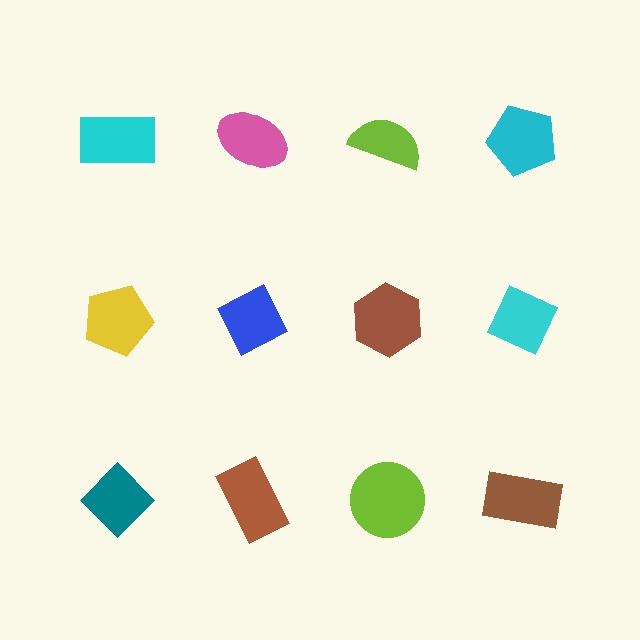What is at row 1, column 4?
A cyan pentagon.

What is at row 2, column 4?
A cyan diamond.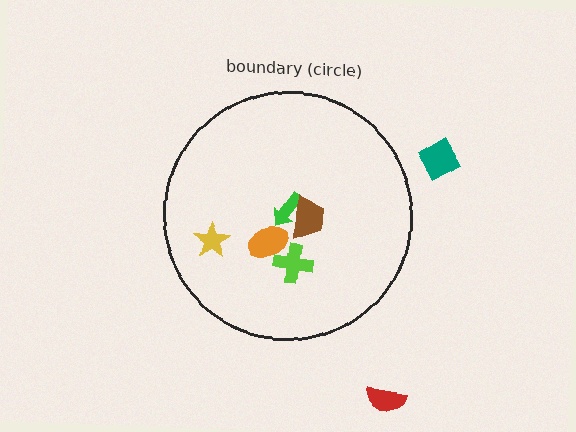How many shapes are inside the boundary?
5 inside, 2 outside.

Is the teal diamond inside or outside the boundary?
Outside.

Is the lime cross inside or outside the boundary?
Inside.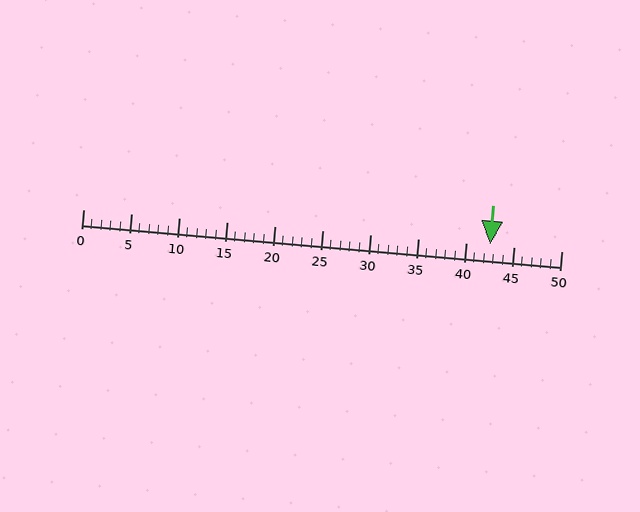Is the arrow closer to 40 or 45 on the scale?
The arrow is closer to 45.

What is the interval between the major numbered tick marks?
The major tick marks are spaced 5 units apart.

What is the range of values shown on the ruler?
The ruler shows values from 0 to 50.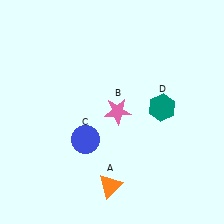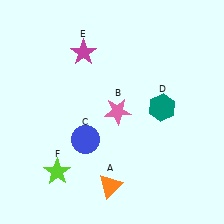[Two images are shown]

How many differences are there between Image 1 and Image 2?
There are 2 differences between the two images.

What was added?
A magenta star (E), a lime star (F) were added in Image 2.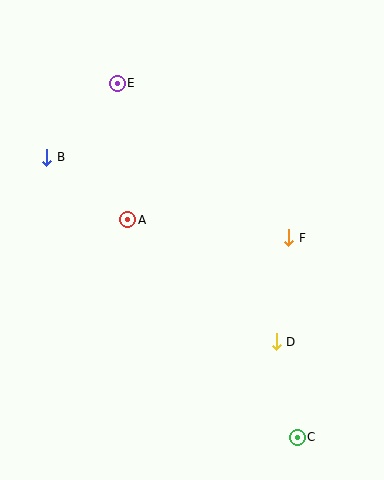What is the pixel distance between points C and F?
The distance between C and F is 200 pixels.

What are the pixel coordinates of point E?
Point E is at (117, 83).